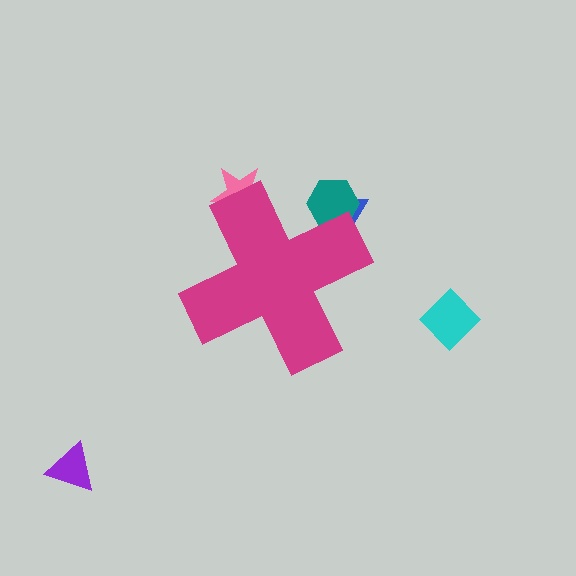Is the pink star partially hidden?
Yes, the pink star is partially hidden behind the magenta cross.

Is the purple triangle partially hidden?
No, the purple triangle is fully visible.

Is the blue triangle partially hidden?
Yes, the blue triangle is partially hidden behind the magenta cross.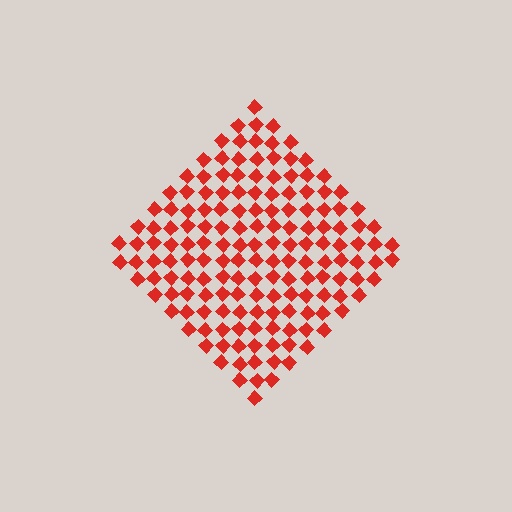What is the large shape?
The large shape is a diamond.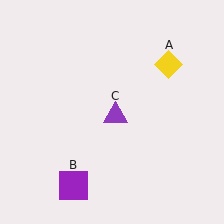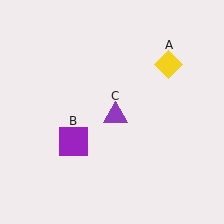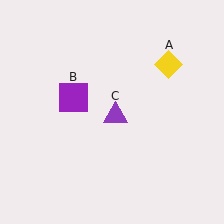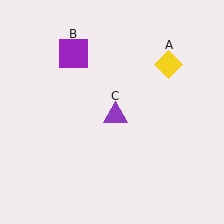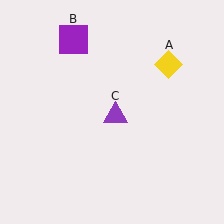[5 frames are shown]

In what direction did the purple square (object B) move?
The purple square (object B) moved up.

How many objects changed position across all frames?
1 object changed position: purple square (object B).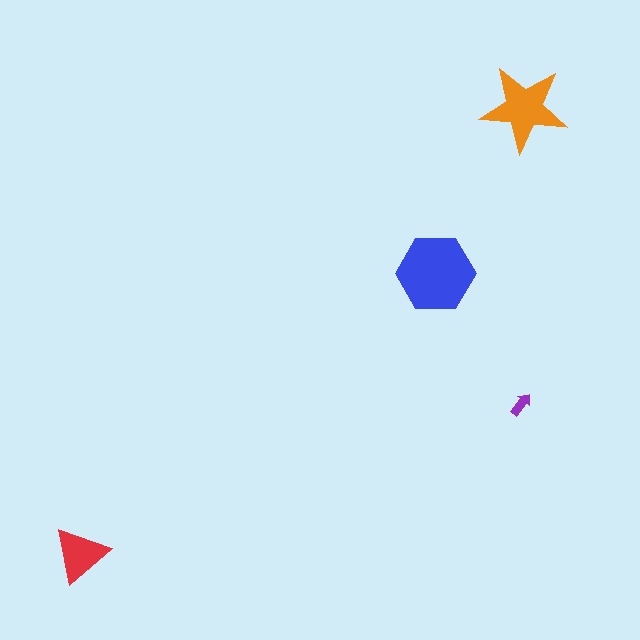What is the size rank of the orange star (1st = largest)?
2nd.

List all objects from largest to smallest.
The blue hexagon, the orange star, the red triangle, the purple arrow.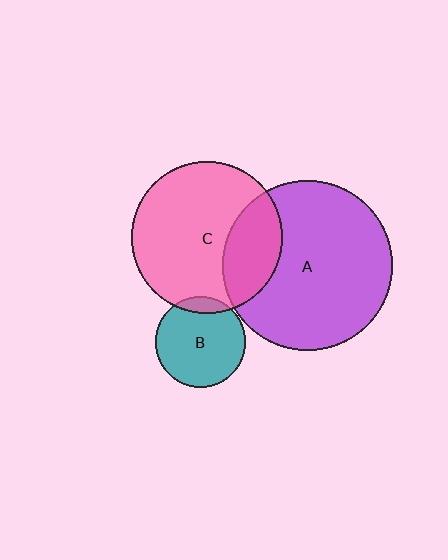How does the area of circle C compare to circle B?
Approximately 2.8 times.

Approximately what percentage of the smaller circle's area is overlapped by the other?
Approximately 10%.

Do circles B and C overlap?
Yes.